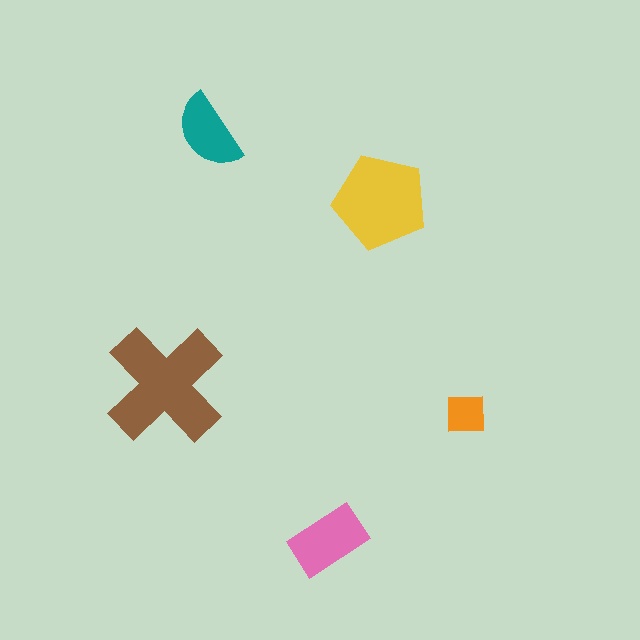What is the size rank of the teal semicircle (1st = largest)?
4th.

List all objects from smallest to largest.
The orange square, the teal semicircle, the pink rectangle, the yellow pentagon, the brown cross.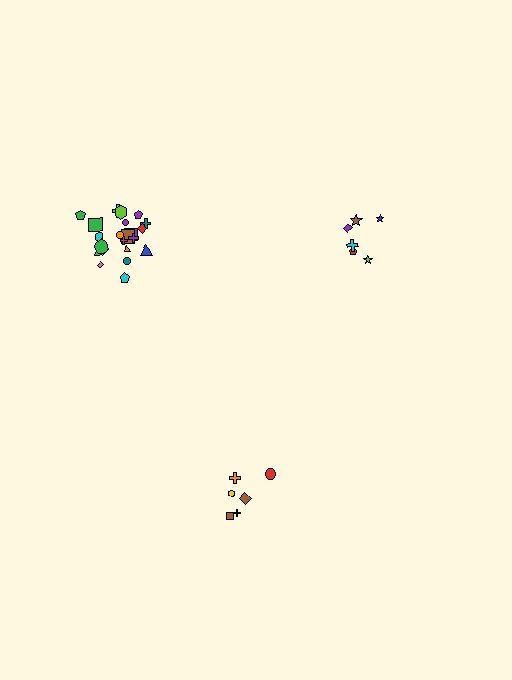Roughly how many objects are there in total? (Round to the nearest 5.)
Roughly 35 objects in total.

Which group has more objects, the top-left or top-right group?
The top-left group.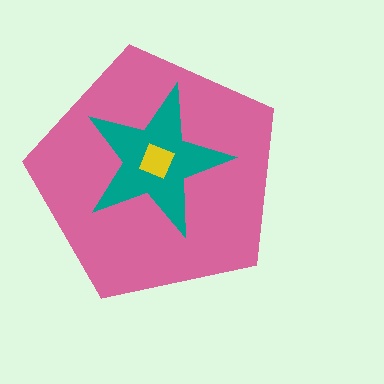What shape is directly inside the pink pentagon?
The teal star.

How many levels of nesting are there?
3.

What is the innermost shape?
The yellow diamond.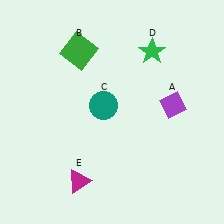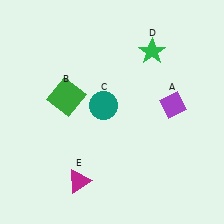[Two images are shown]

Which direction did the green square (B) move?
The green square (B) moved down.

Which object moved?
The green square (B) moved down.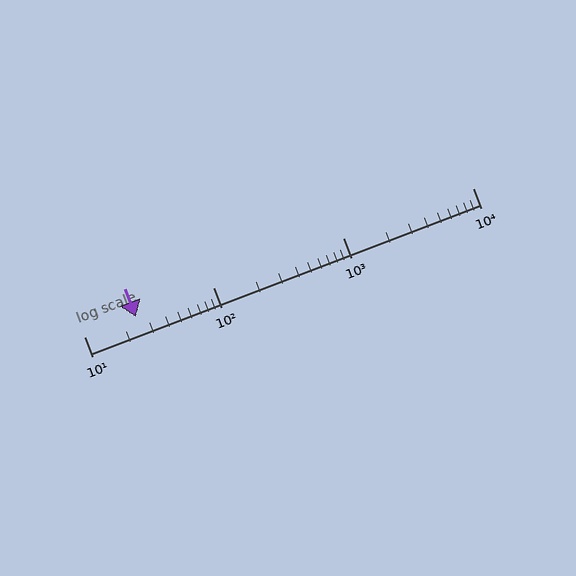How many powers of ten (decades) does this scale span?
The scale spans 3 decades, from 10 to 10000.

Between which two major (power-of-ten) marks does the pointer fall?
The pointer is between 10 and 100.